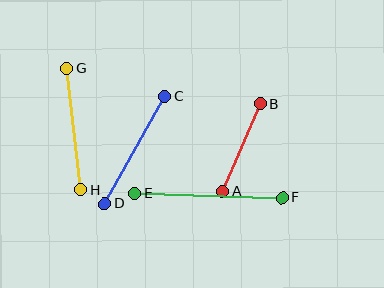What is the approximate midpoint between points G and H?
The midpoint is at approximately (74, 129) pixels.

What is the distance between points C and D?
The distance is approximately 123 pixels.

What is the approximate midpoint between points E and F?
The midpoint is at approximately (209, 196) pixels.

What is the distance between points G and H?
The distance is approximately 122 pixels.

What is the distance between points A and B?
The distance is approximately 96 pixels.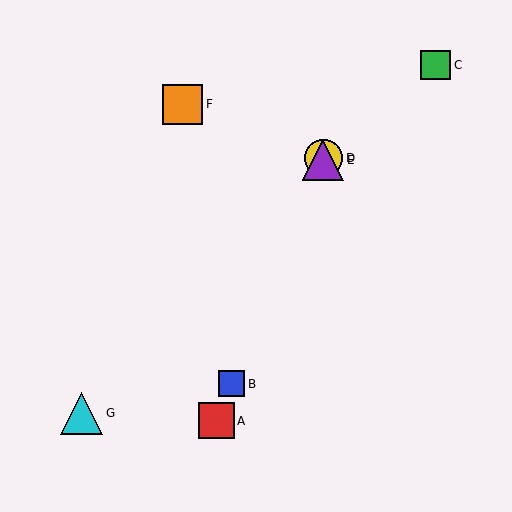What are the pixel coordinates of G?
Object G is at (81, 413).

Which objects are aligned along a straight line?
Objects A, B, D, E are aligned along a straight line.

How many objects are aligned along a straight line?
4 objects (A, B, D, E) are aligned along a straight line.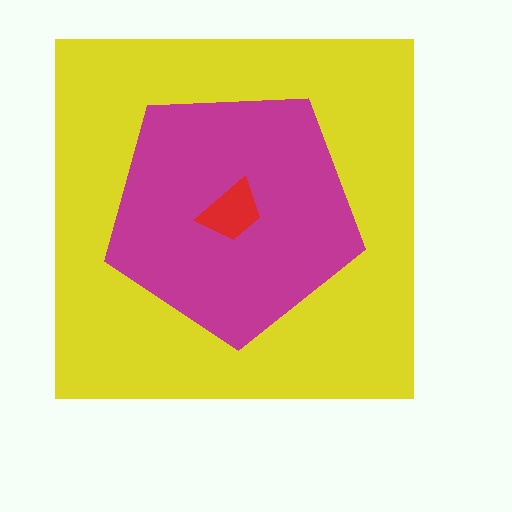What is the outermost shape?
The yellow square.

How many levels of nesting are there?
3.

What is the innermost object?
The red trapezoid.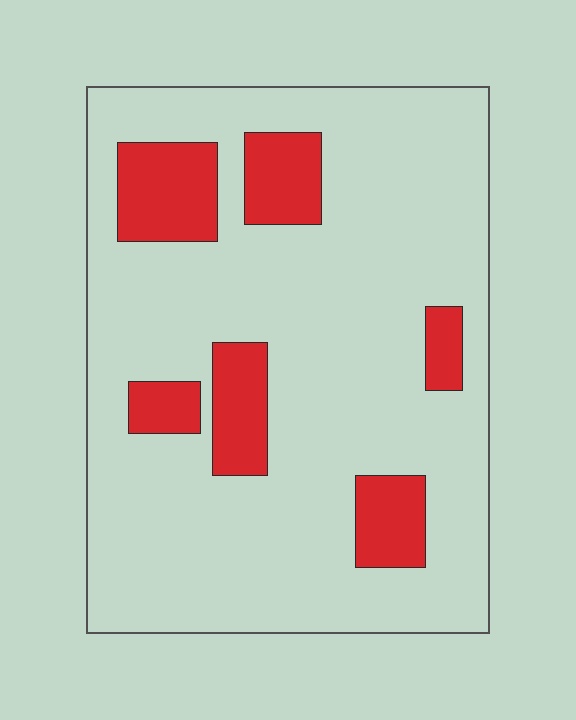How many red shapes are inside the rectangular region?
6.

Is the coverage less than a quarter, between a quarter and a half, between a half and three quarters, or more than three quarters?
Less than a quarter.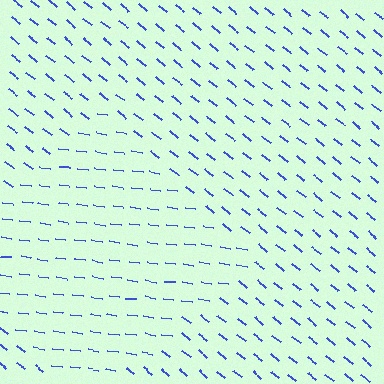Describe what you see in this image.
The image is filled with small blue line segments. A diamond region in the image has lines oriented differently from the surrounding lines, creating a visible texture boundary.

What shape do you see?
I see a diamond.